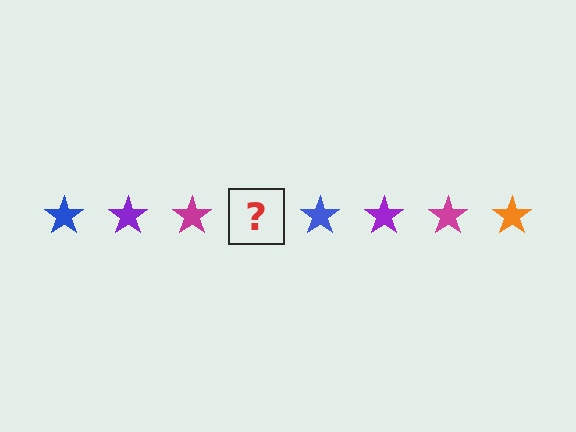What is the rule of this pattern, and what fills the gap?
The rule is that the pattern cycles through blue, purple, magenta, orange stars. The gap should be filled with an orange star.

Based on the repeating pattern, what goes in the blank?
The blank should be an orange star.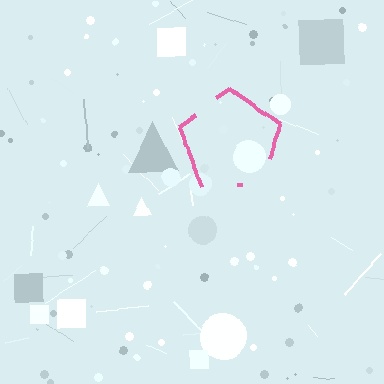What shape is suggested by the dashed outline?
The dashed outline suggests a pentagon.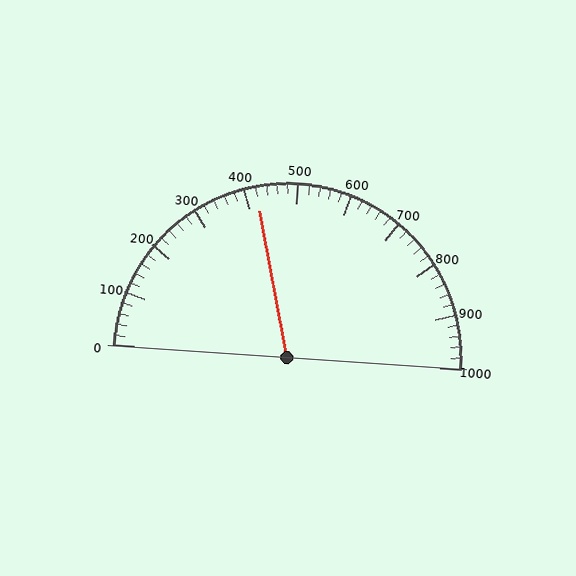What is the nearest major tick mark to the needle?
The nearest major tick mark is 400.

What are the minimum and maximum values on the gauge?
The gauge ranges from 0 to 1000.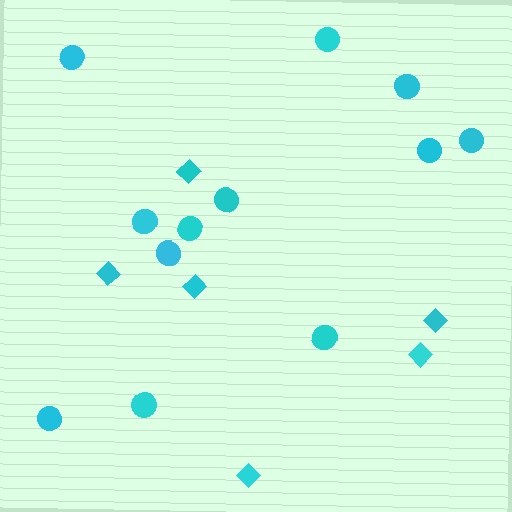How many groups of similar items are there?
There are 2 groups: one group of circles (12) and one group of diamonds (6).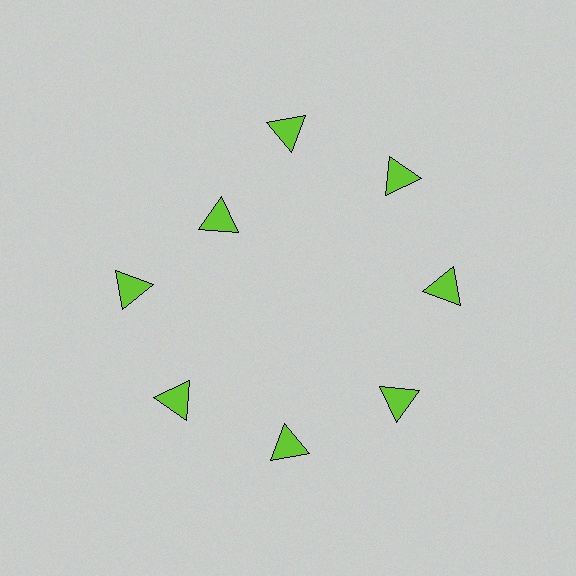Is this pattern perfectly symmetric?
No. The 8 lime triangles are arranged in a ring, but one element near the 10 o'clock position is pulled inward toward the center, breaking the 8-fold rotational symmetry.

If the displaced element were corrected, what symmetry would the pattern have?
It would have 8-fold rotational symmetry — the pattern would map onto itself every 45 degrees.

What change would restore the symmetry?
The symmetry would be restored by moving it outward, back onto the ring so that all 8 triangles sit at equal angles and equal distance from the center.